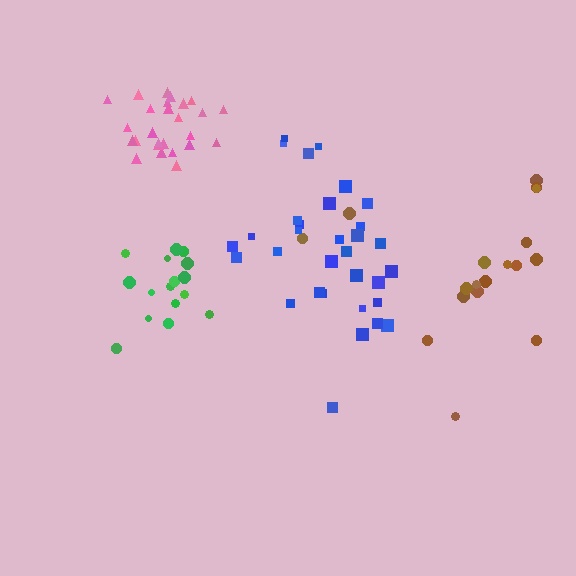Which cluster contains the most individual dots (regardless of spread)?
Blue (32).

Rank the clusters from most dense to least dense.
pink, green, blue, brown.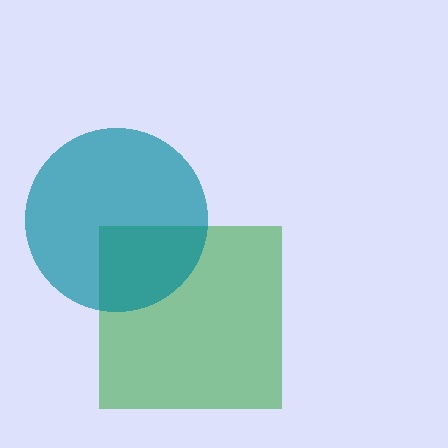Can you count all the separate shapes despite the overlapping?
Yes, there are 2 separate shapes.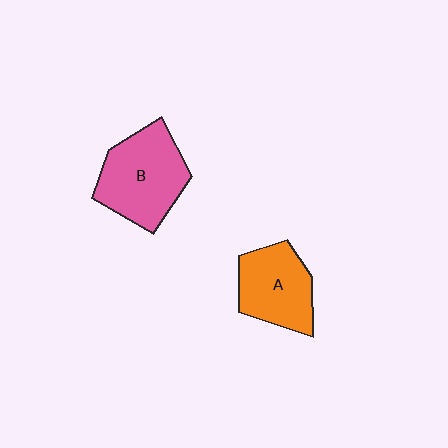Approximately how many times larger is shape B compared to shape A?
Approximately 1.3 times.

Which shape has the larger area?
Shape B (pink).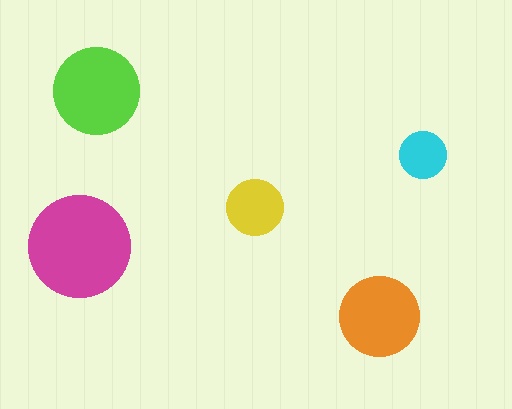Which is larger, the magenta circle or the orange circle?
The magenta one.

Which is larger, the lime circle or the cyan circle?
The lime one.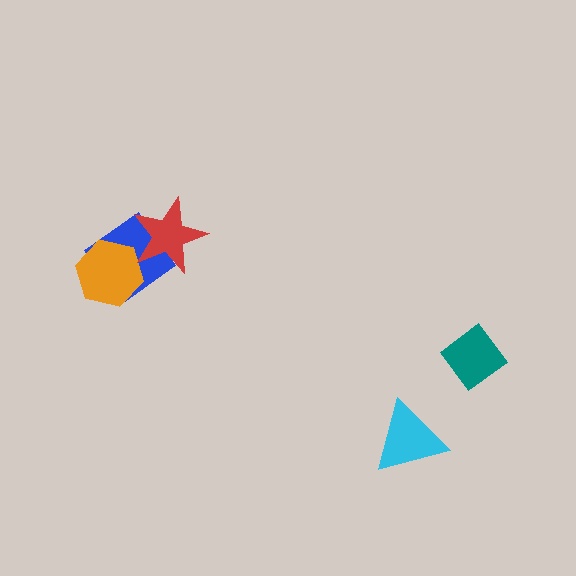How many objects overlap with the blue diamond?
2 objects overlap with the blue diamond.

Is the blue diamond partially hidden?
Yes, it is partially covered by another shape.